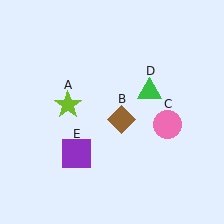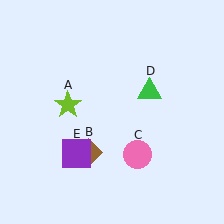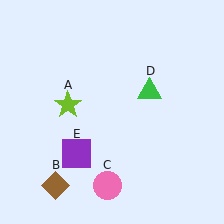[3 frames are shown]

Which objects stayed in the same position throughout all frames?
Lime star (object A) and green triangle (object D) and purple square (object E) remained stationary.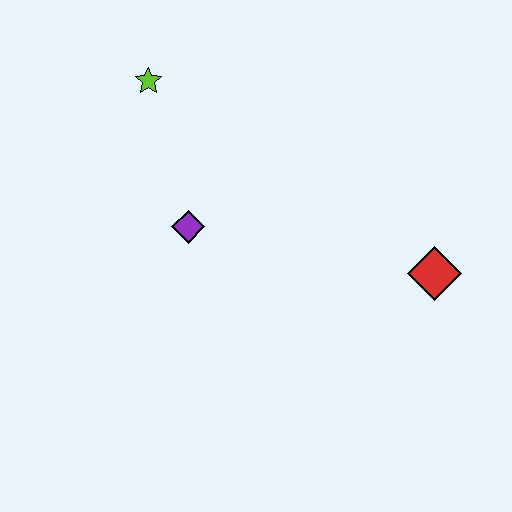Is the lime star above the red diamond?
Yes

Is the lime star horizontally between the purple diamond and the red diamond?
No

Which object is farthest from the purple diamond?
The red diamond is farthest from the purple diamond.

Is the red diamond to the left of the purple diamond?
No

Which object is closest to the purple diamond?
The lime star is closest to the purple diamond.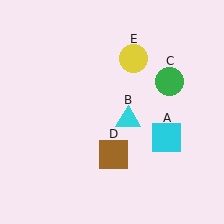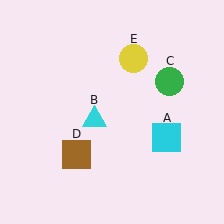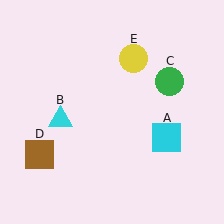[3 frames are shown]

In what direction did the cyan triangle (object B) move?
The cyan triangle (object B) moved left.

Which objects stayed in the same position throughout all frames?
Cyan square (object A) and green circle (object C) and yellow circle (object E) remained stationary.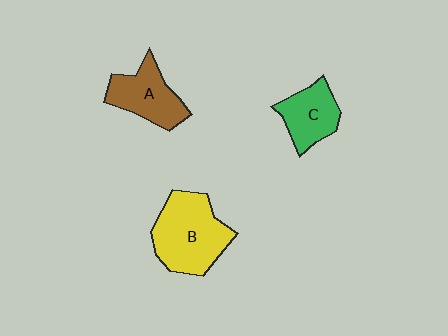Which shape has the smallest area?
Shape C (green).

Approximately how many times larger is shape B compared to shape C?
Approximately 1.7 times.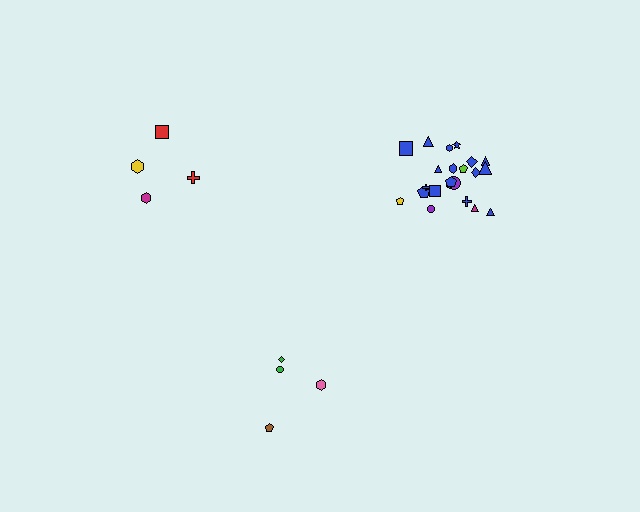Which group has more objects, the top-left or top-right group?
The top-right group.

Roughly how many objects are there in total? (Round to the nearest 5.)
Roughly 30 objects in total.